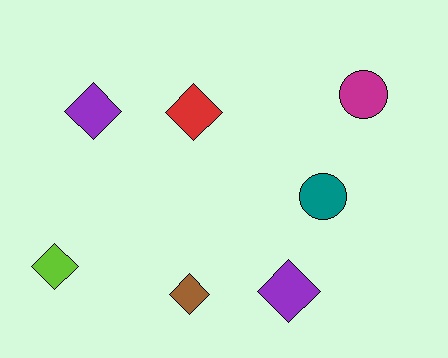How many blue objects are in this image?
There are no blue objects.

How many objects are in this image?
There are 7 objects.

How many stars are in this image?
There are no stars.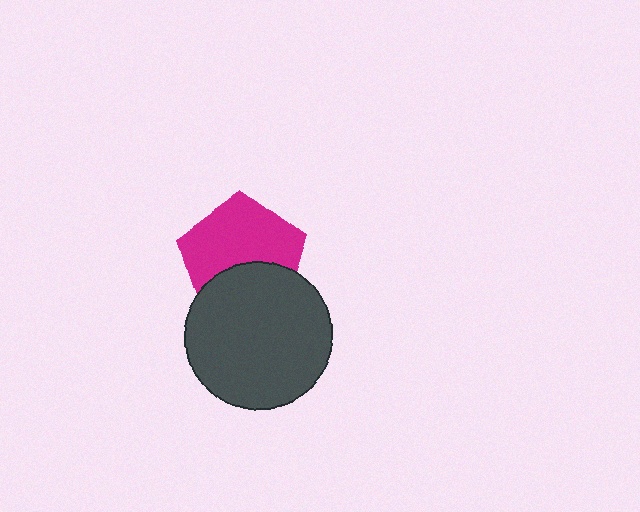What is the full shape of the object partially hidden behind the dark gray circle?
The partially hidden object is a magenta pentagon.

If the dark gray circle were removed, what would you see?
You would see the complete magenta pentagon.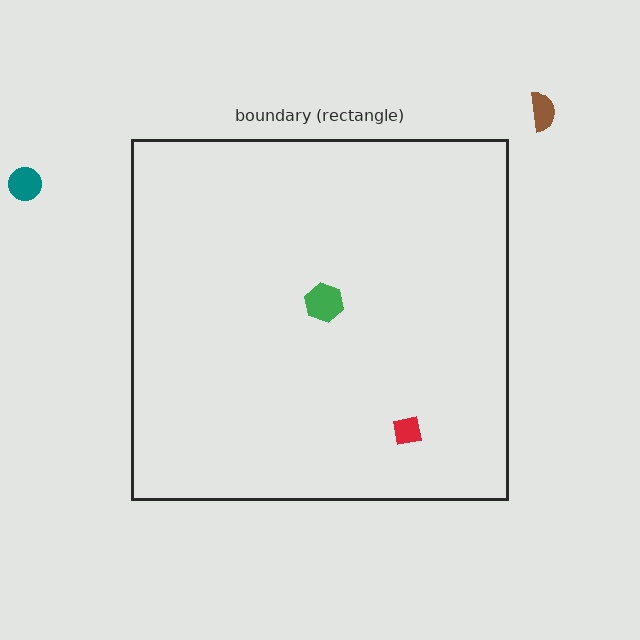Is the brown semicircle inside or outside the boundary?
Outside.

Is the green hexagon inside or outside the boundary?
Inside.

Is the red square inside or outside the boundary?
Inside.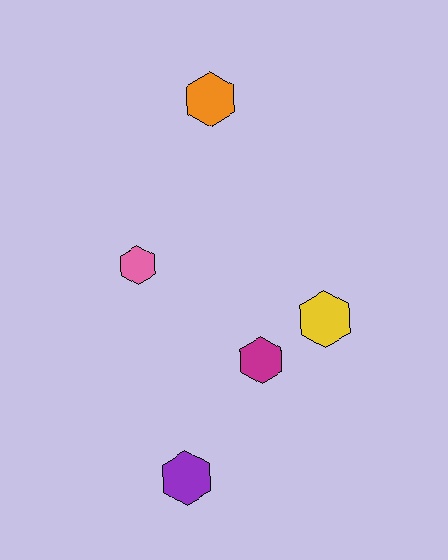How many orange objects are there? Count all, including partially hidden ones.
There is 1 orange object.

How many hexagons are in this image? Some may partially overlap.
There are 5 hexagons.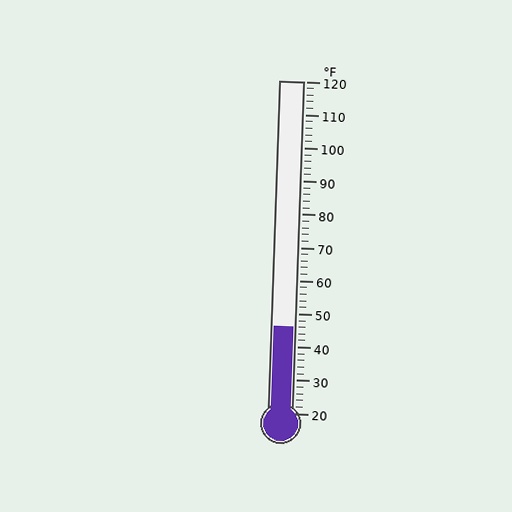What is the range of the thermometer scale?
The thermometer scale ranges from 20°F to 120°F.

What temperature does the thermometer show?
The thermometer shows approximately 46°F.